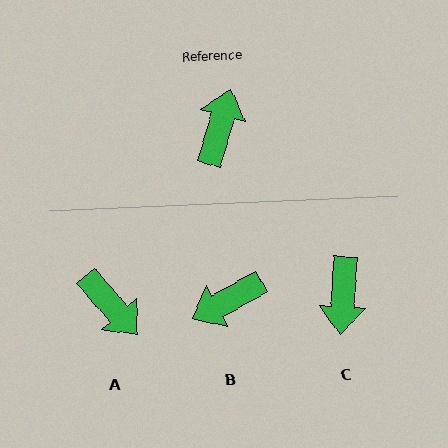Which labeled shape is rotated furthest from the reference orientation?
C, about 168 degrees away.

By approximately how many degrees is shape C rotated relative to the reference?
Approximately 168 degrees clockwise.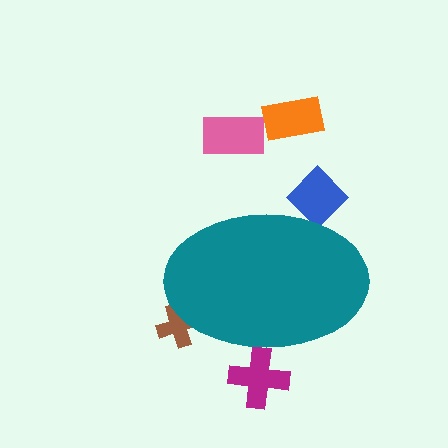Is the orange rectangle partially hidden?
No, the orange rectangle is fully visible.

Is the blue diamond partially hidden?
Yes, the blue diamond is partially hidden behind the teal ellipse.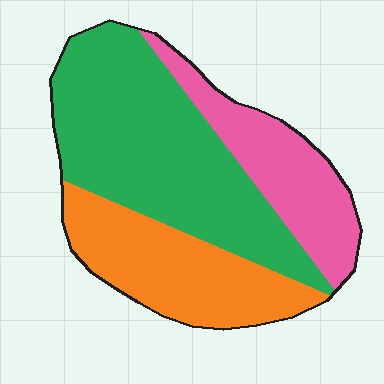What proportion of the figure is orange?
Orange covers 28% of the figure.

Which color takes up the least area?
Pink, at roughly 25%.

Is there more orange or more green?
Green.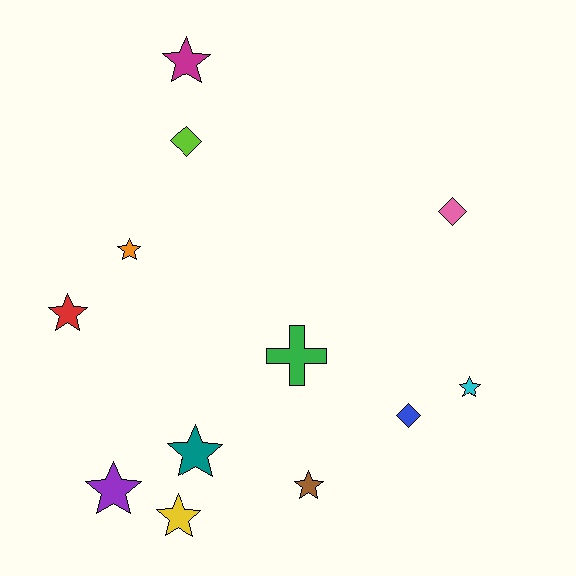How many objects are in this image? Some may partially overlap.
There are 12 objects.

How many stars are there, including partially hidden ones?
There are 8 stars.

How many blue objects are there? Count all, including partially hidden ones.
There is 1 blue object.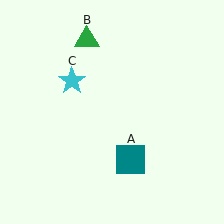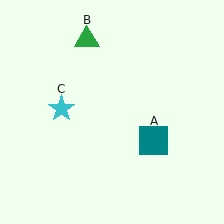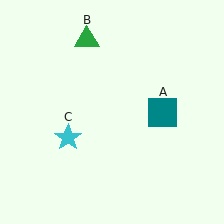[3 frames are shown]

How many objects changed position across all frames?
2 objects changed position: teal square (object A), cyan star (object C).